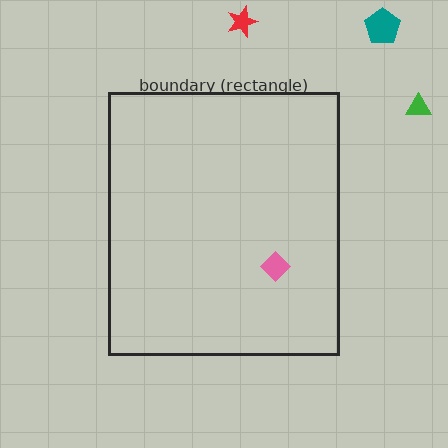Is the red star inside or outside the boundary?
Outside.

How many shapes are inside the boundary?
1 inside, 3 outside.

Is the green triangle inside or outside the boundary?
Outside.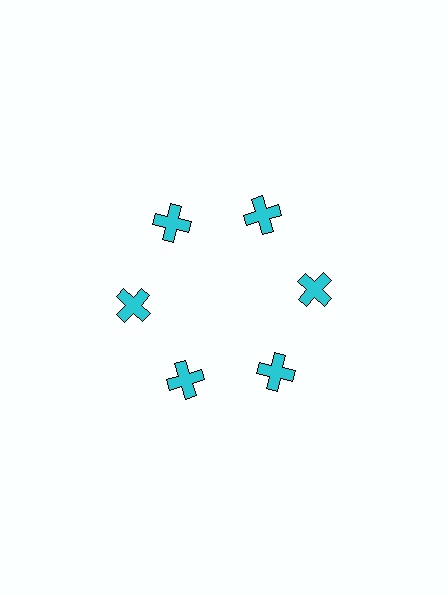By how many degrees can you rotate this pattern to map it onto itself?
The pattern maps onto itself every 60 degrees of rotation.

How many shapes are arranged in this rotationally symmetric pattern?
There are 6 shapes, arranged in 6 groups of 1.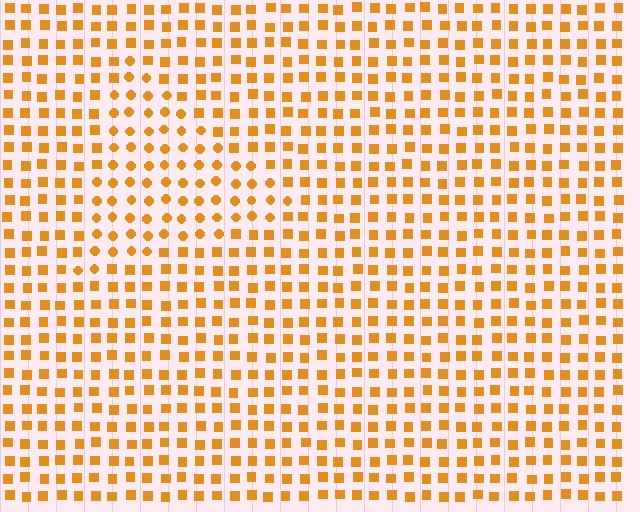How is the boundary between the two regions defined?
The boundary is defined by a change in element shape: circles inside vs. squares outside. All elements share the same color and spacing.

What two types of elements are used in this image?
The image uses circles inside the triangle region and squares outside it.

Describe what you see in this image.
The image is filled with small orange elements arranged in a uniform grid. A triangle-shaped region contains circles, while the surrounding area contains squares. The boundary is defined purely by the change in element shape.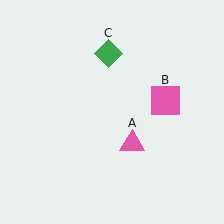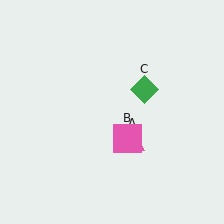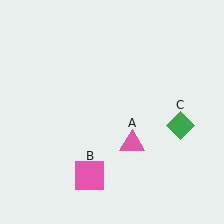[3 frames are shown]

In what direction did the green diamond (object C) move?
The green diamond (object C) moved down and to the right.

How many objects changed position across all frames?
2 objects changed position: pink square (object B), green diamond (object C).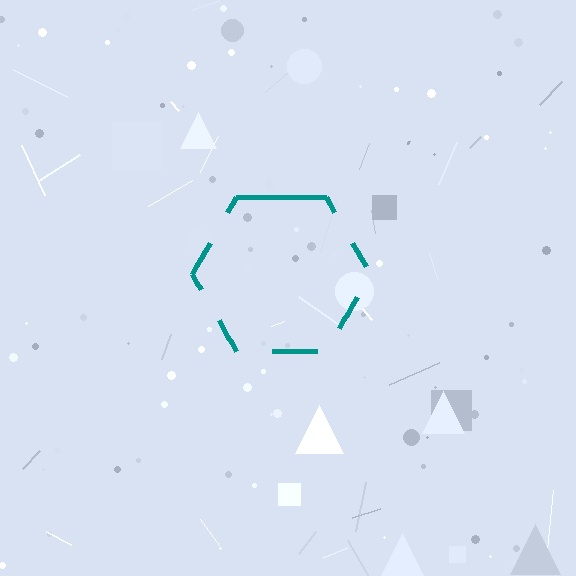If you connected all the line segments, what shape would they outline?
They would outline a hexagon.